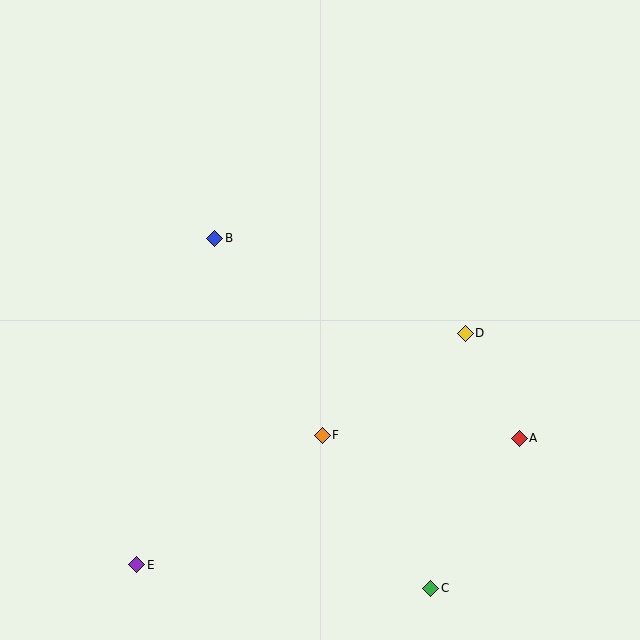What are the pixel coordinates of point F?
Point F is at (322, 435).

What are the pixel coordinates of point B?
Point B is at (215, 238).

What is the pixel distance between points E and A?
The distance between E and A is 403 pixels.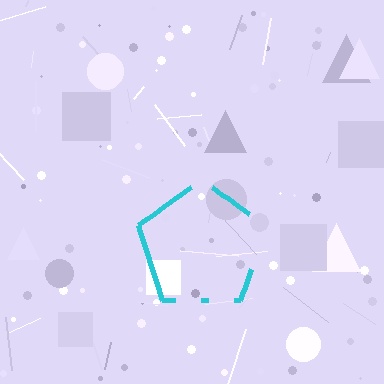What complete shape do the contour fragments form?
The contour fragments form a pentagon.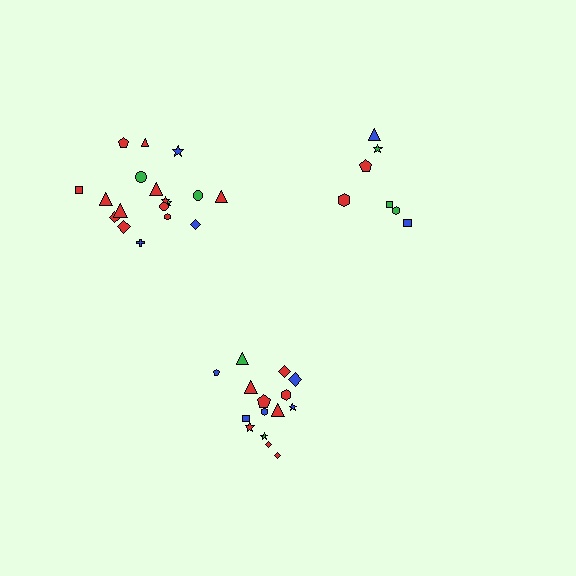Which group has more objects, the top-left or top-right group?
The top-left group.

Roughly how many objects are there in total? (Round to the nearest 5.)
Roughly 40 objects in total.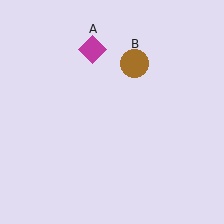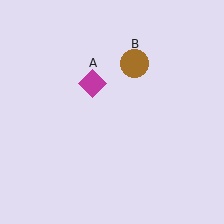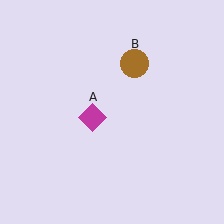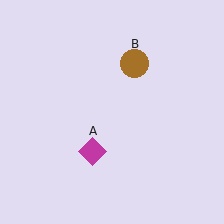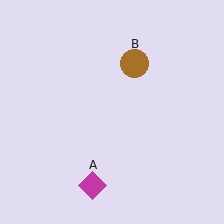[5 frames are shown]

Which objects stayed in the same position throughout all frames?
Brown circle (object B) remained stationary.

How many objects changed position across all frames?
1 object changed position: magenta diamond (object A).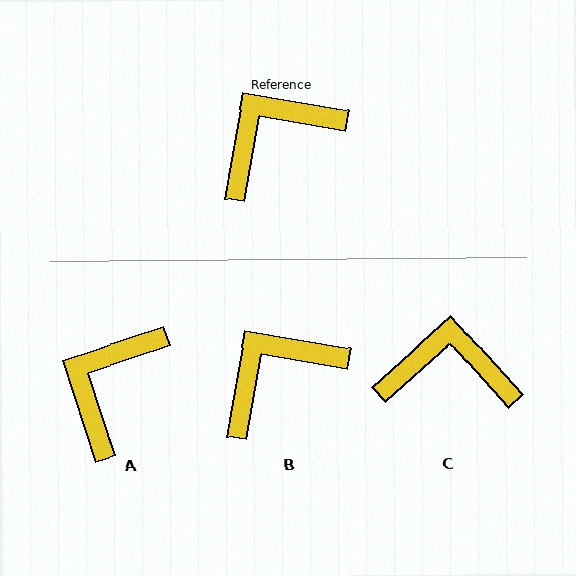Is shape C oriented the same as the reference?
No, it is off by about 38 degrees.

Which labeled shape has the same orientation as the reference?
B.